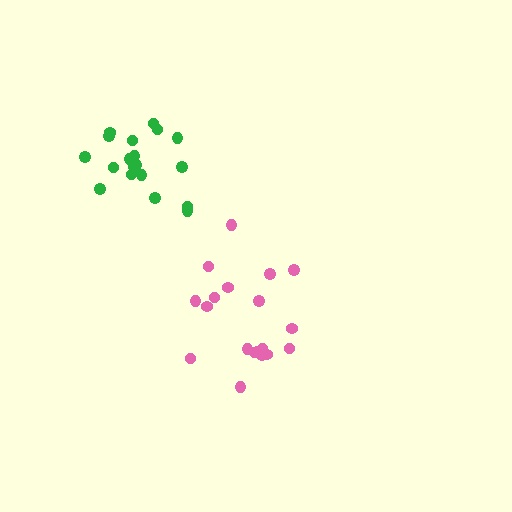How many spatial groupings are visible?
There are 2 spatial groupings.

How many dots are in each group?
Group 1: 19 dots, Group 2: 19 dots (38 total).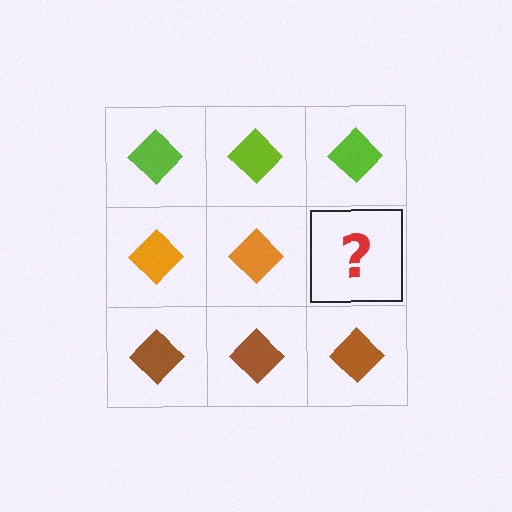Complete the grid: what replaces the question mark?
The question mark should be replaced with an orange diamond.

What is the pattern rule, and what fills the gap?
The rule is that each row has a consistent color. The gap should be filled with an orange diamond.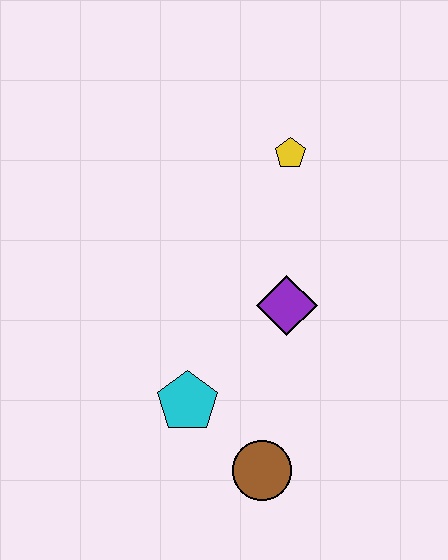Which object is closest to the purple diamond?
The cyan pentagon is closest to the purple diamond.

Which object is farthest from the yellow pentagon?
The brown circle is farthest from the yellow pentagon.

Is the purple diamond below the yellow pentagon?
Yes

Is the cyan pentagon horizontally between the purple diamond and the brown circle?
No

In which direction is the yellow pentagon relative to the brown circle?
The yellow pentagon is above the brown circle.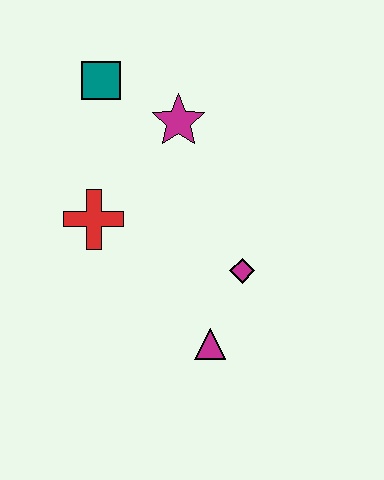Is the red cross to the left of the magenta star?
Yes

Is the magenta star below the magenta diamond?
No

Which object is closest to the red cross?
The magenta star is closest to the red cross.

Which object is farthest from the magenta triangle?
The teal square is farthest from the magenta triangle.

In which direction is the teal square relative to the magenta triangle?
The teal square is above the magenta triangle.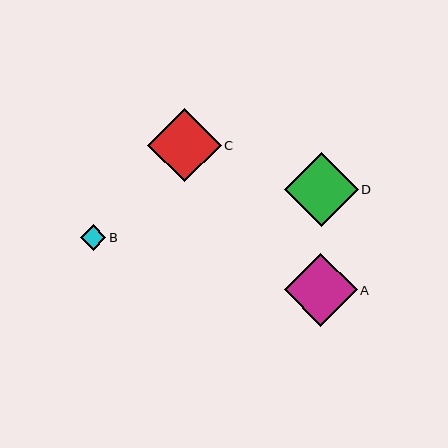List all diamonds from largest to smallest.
From largest to smallest: D, C, A, B.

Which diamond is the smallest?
Diamond B is the smallest with a size of approximately 25 pixels.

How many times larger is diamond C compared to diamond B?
Diamond C is approximately 2.9 times the size of diamond B.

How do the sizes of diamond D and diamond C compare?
Diamond D and diamond C are approximately the same size.